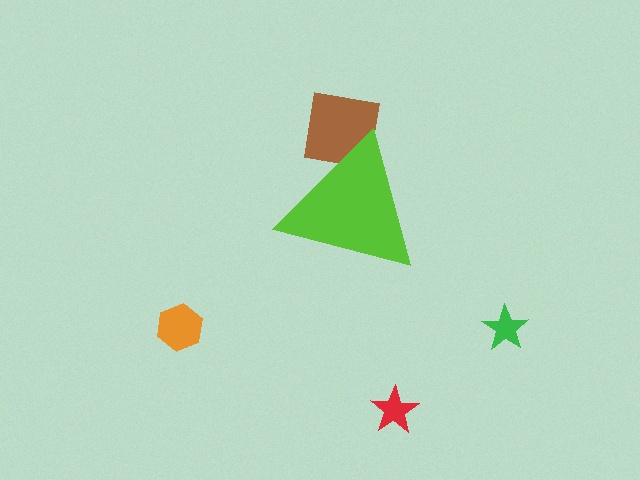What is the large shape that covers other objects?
A lime triangle.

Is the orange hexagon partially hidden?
No, the orange hexagon is fully visible.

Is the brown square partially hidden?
Yes, the brown square is partially hidden behind the lime triangle.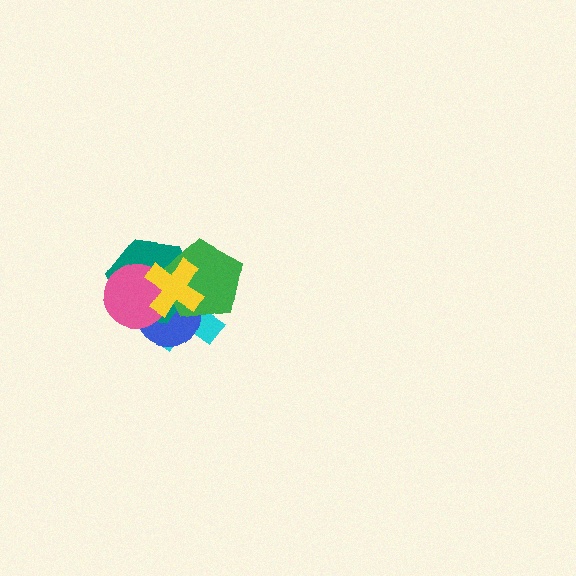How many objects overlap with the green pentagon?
4 objects overlap with the green pentagon.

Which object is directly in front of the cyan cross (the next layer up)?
The blue circle is directly in front of the cyan cross.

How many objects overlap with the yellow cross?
5 objects overlap with the yellow cross.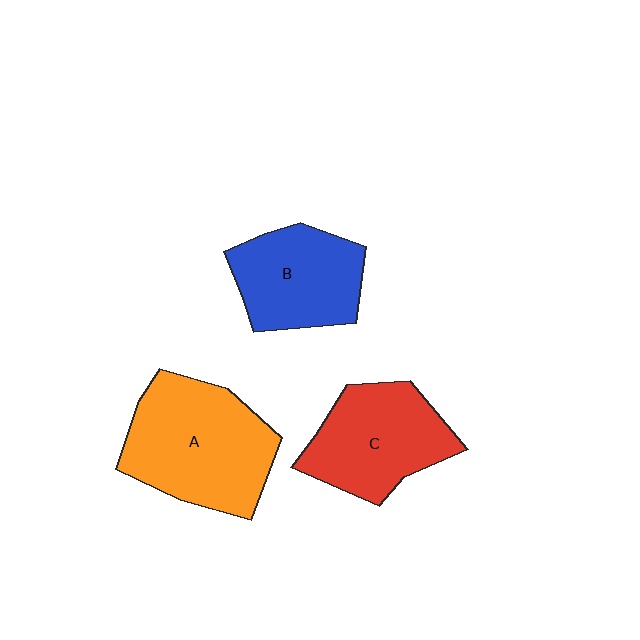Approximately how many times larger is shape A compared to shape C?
Approximately 1.3 times.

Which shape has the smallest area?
Shape B (blue).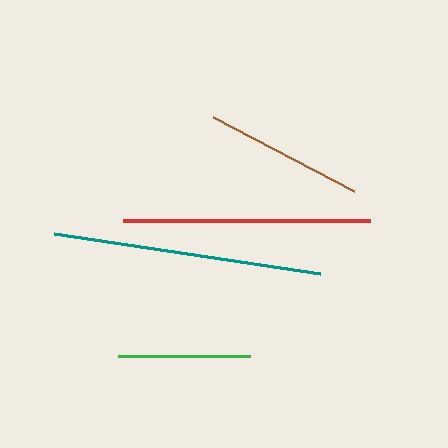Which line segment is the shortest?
The green line is the shortest at approximately 132 pixels.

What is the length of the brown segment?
The brown segment is approximately 158 pixels long.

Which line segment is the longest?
The teal line is the longest at approximately 269 pixels.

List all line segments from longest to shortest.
From longest to shortest: teal, red, brown, green.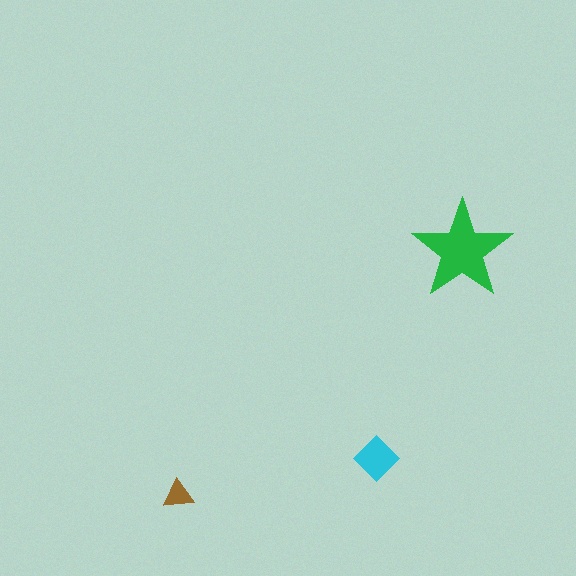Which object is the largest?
The green star.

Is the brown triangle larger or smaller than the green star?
Smaller.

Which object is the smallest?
The brown triangle.